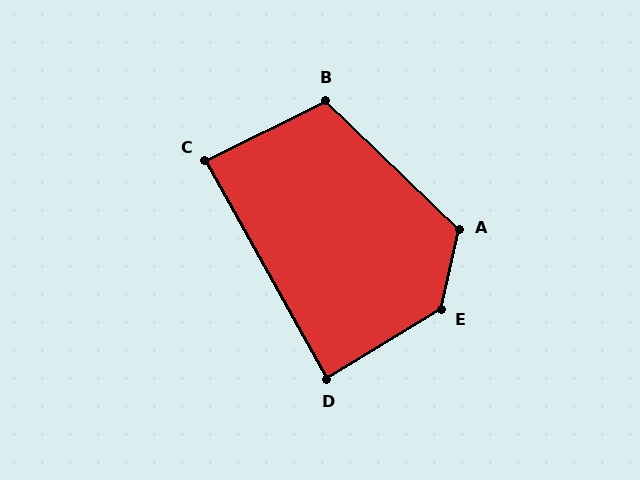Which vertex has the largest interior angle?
E, at approximately 134 degrees.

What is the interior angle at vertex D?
Approximately 88 degrees (approximately right).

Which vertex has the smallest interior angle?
C, at approximately 88 degrees.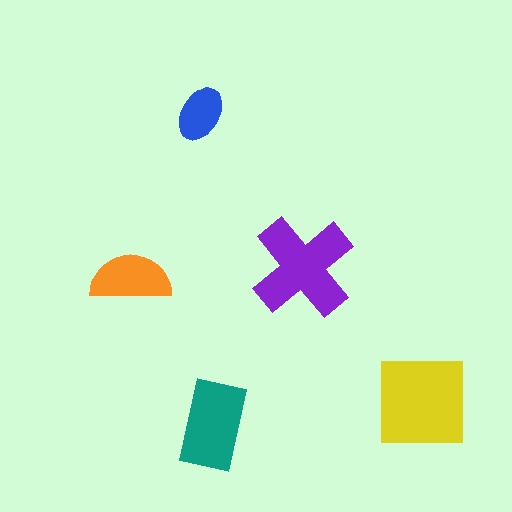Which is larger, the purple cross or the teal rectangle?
The purple cross.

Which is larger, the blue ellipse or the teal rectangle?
The teal rectangle.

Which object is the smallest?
The blue ellipse.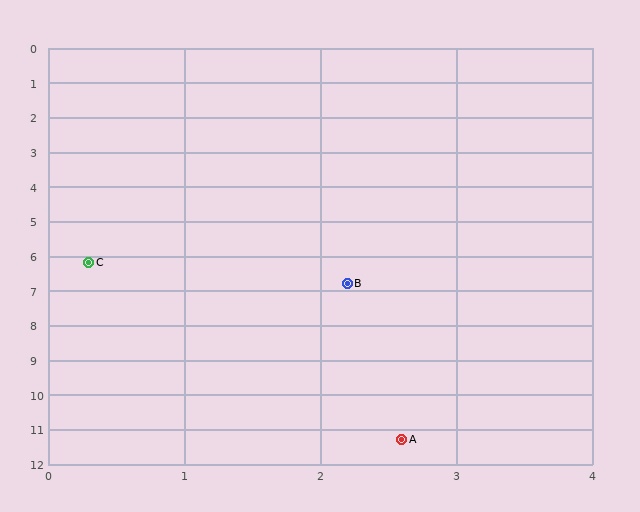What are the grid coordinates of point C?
Point C is at approximately (0.3, 6.2).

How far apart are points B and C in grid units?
Points B and C are about 2.0 grid units apart.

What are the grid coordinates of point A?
Point A is at approximately (2.6, 11.3).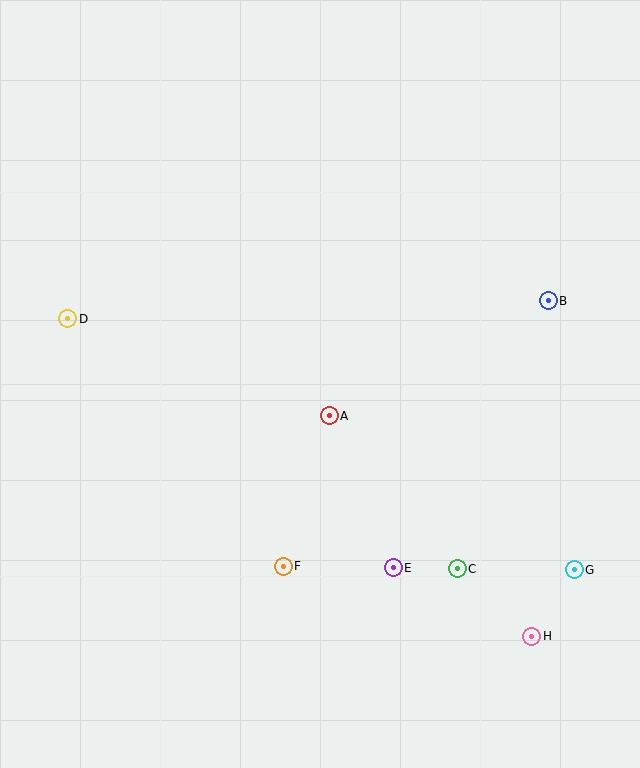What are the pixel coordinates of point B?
Point B is at (548, 301).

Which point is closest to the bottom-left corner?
Point F is closest to the bottom-left corner.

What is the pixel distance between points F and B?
The distance between F and B is 375 pixels.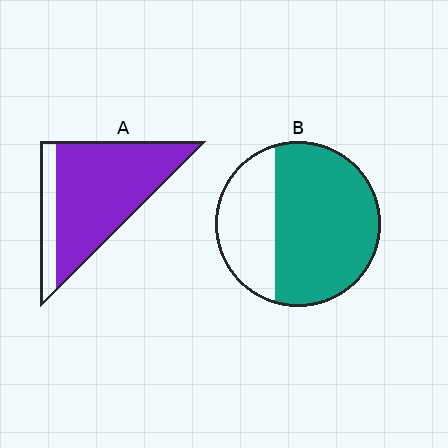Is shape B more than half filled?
Yes.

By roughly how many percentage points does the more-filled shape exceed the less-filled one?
By roughly 15 percentage points (A over B).